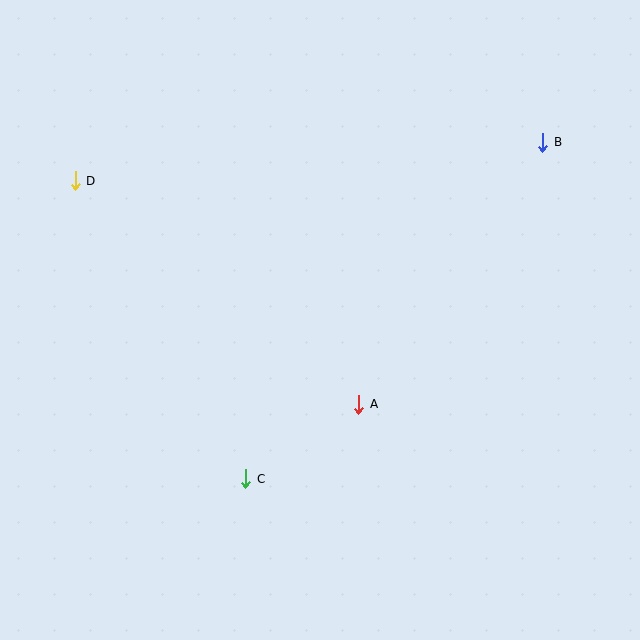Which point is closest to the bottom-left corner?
Point C is closest to the bottom-left corner.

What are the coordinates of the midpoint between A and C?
The midpoint between A and C is at (302, 441).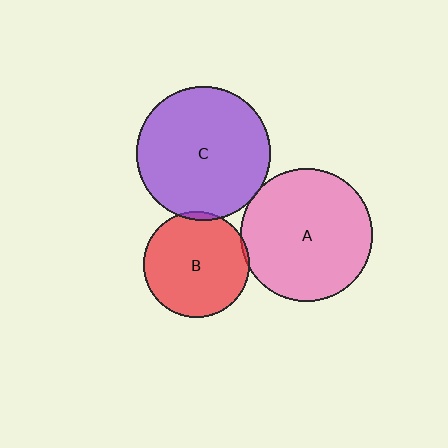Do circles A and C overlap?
Yes.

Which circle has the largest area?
Circle C (purple).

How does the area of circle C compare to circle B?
Approximately 1.6 times.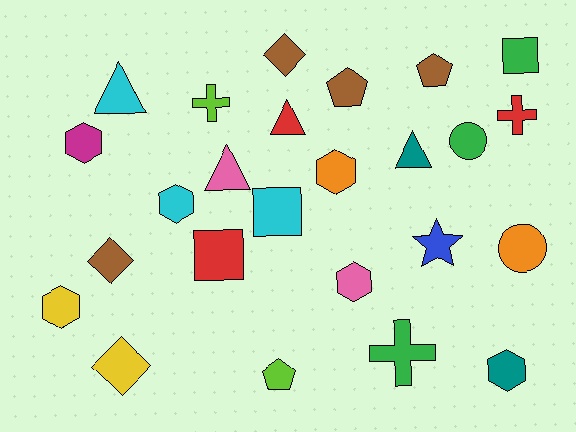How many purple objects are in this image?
There are no purple objects.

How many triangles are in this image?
There are 4 triangles.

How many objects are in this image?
There are 25 objects.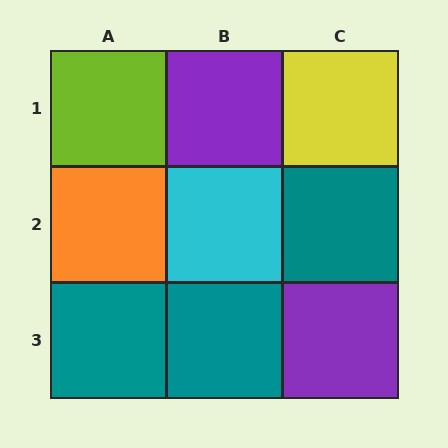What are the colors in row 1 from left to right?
Lime, purple, yellow.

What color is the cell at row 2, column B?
Cyan.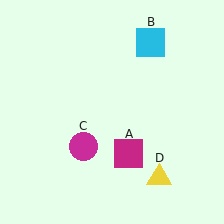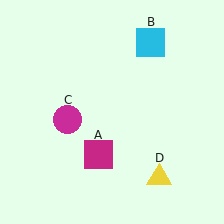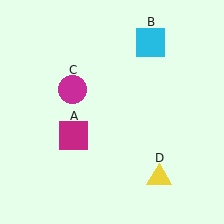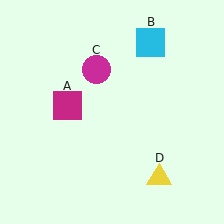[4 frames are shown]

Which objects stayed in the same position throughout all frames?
Cyan square (object B) and yellow triangle (object D) remained stationary.